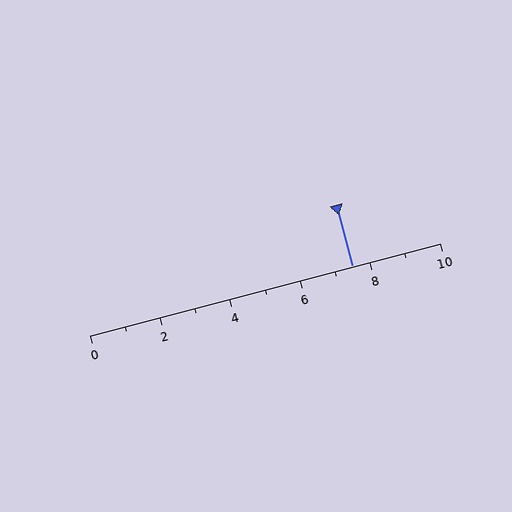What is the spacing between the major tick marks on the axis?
The major ticks are spaced 2 apart.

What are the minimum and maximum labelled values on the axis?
The axis runs from 0 to 10.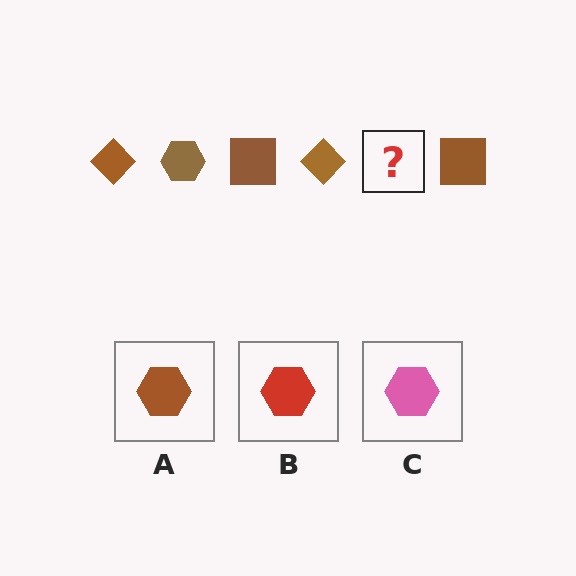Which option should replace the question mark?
Option A.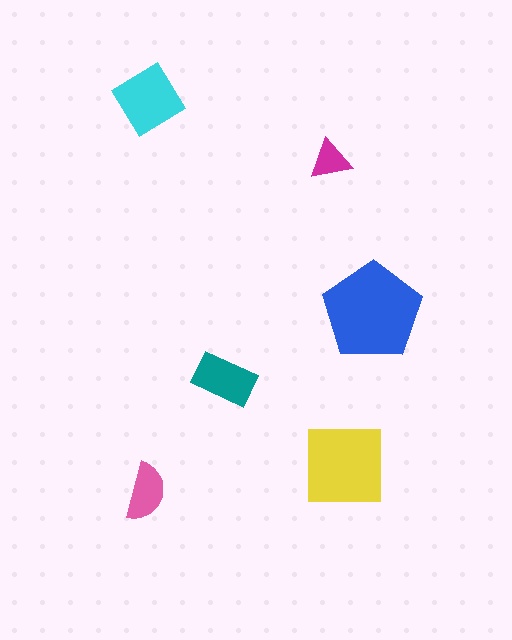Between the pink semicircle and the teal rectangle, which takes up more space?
The teal rectangle.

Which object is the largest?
The blue pentagon.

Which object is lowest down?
The pink semicircle is bottommost.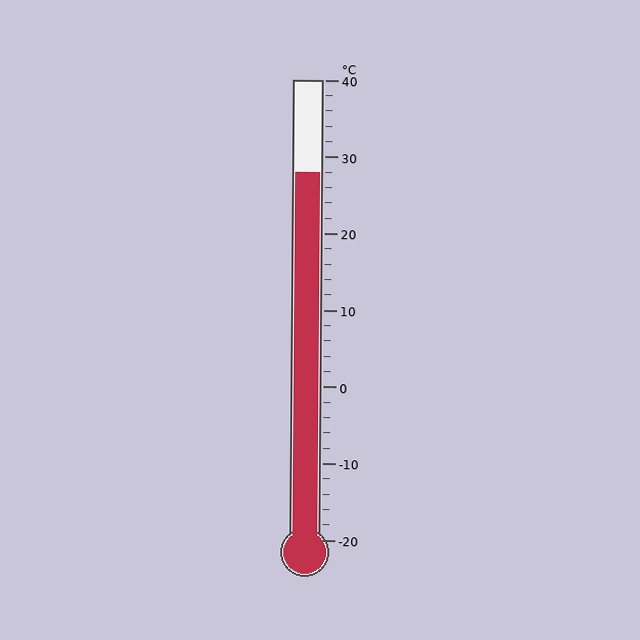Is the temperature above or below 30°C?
The temperature is below 30°C.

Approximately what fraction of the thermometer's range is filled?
The thermometer is filled to approximately 80% of its range.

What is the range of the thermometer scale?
The thermometer scale ranges from -20°C to 40°C.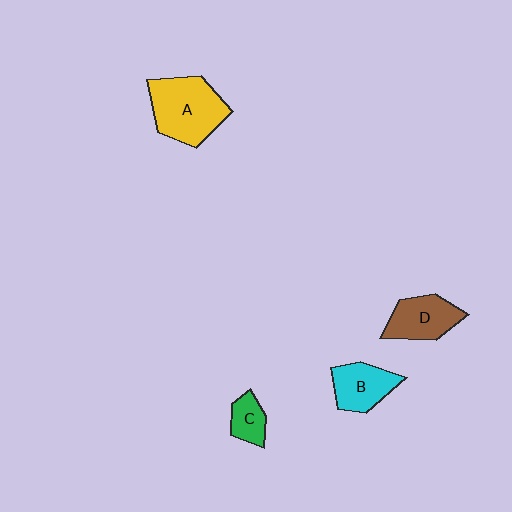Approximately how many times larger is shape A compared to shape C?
Approximately 2.7 times.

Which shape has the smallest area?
Shape C (green).